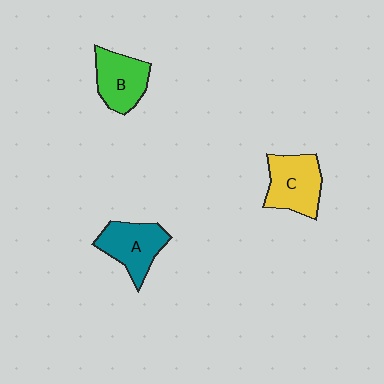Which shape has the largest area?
Shape C (yellow).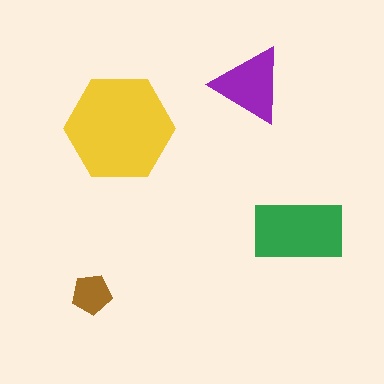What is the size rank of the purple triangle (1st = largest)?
3rd.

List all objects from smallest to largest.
The brown pentagon, the purple triangle, the green rectangle, the yellow hexagon.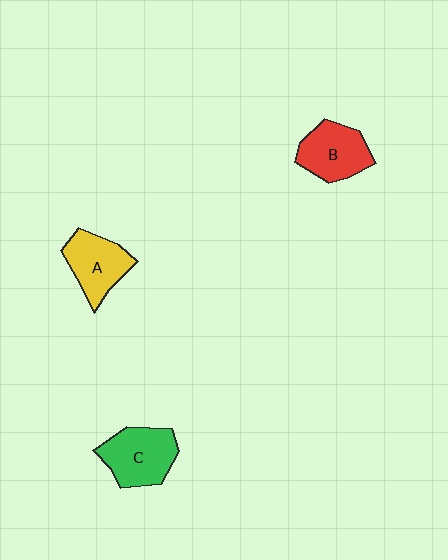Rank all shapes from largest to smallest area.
From largest to smallest: C (green), B (red), A (yellow).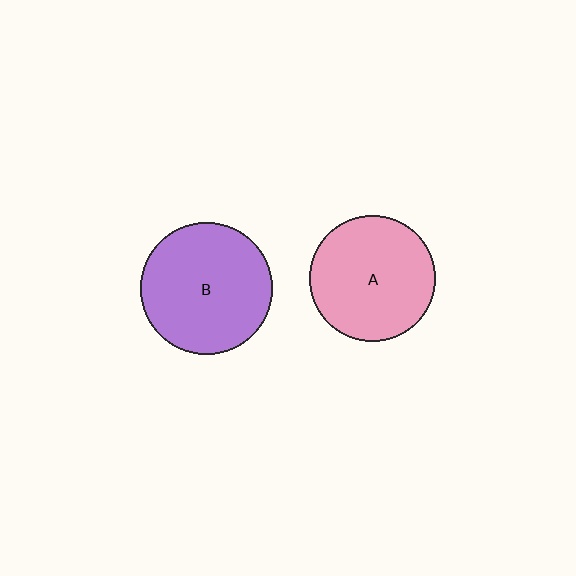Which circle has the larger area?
Circle B (purple).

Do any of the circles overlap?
No, none of the circles overlap.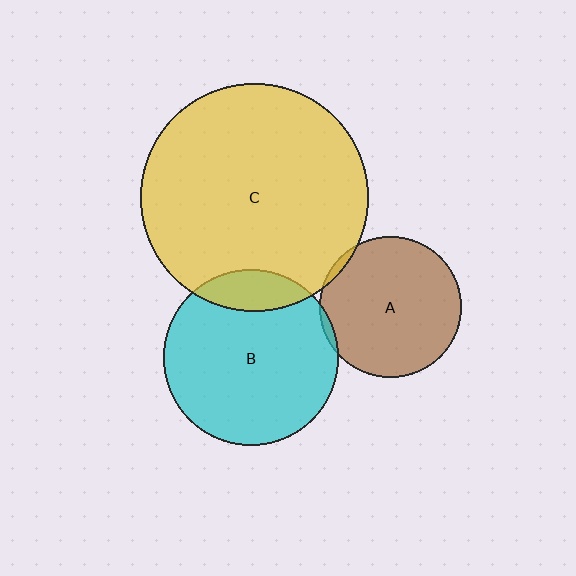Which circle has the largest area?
Circle C (yellow).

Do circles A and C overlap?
Yes.